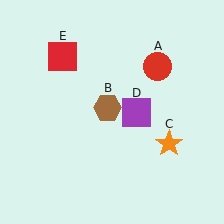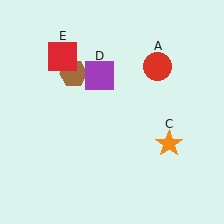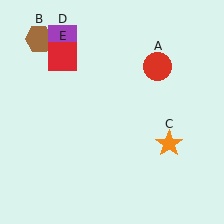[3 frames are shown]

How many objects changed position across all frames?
2 objects changed position: brown hexagon (object B), purple square (object D).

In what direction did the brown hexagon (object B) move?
The brown hexagon (object B) moved up and to the left.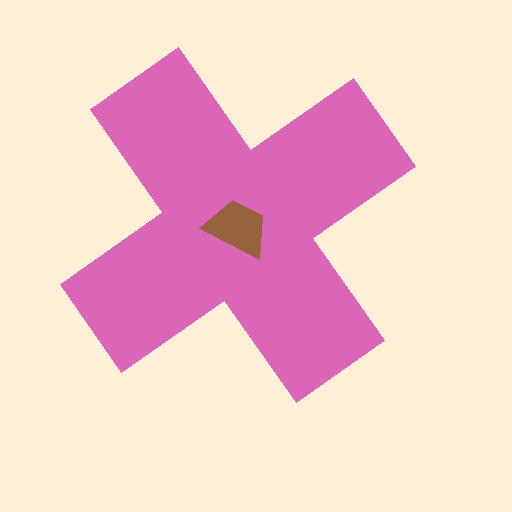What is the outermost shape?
The pink cross.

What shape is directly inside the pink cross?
The brown trapezoid.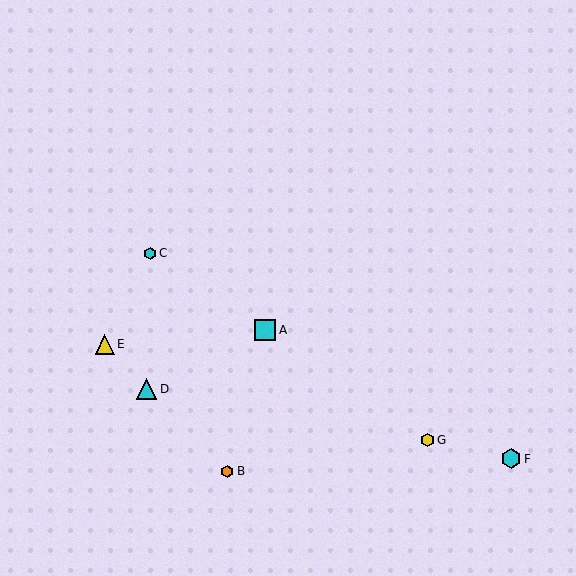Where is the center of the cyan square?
The center of the cyan square is at (265, 330).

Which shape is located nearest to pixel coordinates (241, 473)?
The orange hexagon (labeled B) at (227, 471) is nearest to that location.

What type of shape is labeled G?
Shape G is a yellow hexagon.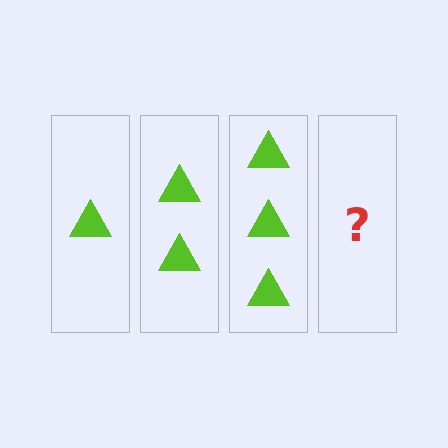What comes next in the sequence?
The next element should be 4 triangles.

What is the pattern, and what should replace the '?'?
The pattern is that each step adds one more triangle. The '?' should be 4 triangles.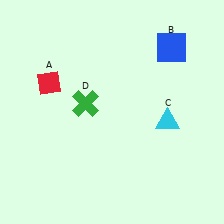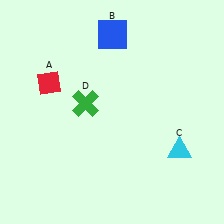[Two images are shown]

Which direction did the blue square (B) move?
The blue square (B) moved left.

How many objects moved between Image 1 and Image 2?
2 objects moved between the two images.